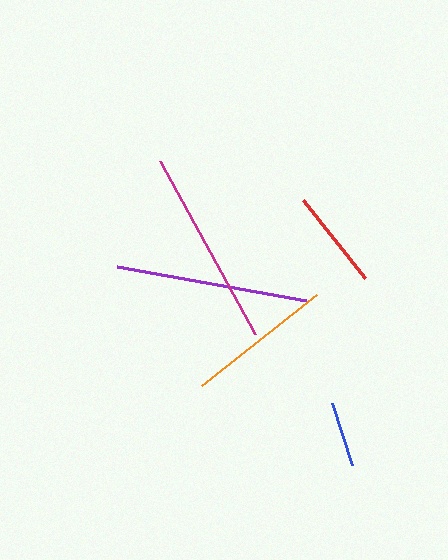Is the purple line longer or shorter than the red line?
The purple line is longer than the red line.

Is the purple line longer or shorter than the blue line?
The purple line is longer than the blue line.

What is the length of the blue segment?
The blue segment is approximately 65 pixels long.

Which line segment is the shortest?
The blue line is the shortest at approximately 65 pixels.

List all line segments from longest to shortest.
From longest to shortest: magenta, purple, orange, red, blue.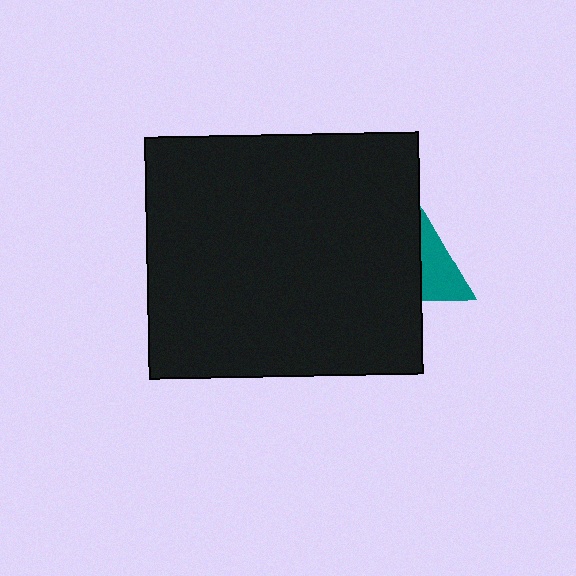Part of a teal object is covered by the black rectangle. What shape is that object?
It is a triangle.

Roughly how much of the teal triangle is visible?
A small part of it is visible (roughly 35%).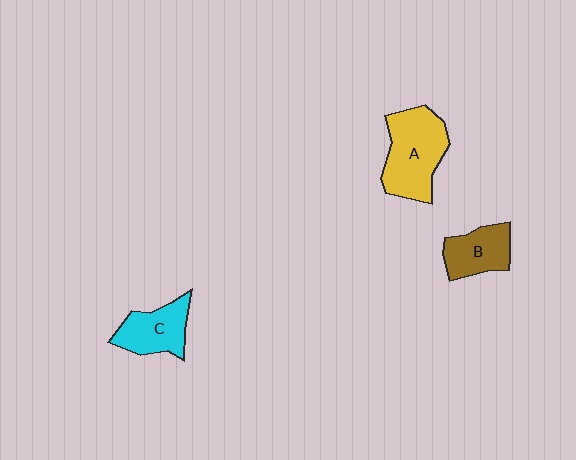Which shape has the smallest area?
Shape B (brown).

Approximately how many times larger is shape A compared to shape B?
Approximately 1.6 times.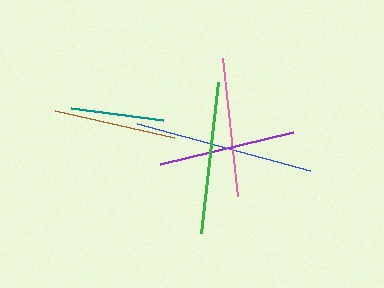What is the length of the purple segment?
The purple segment is approximately 137 pixels long.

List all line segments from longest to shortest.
From longest to shortest: blue, green, pink, purple, brown, teal.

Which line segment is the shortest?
The teal line is the shortest at approximately 93 pixels.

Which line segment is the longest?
The blue line is the longest at approximately 180 pixels.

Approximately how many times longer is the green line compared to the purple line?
The green line is approximately 1.1 times the length of the purple line.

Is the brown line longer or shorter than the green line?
The green line is longer than the brown line.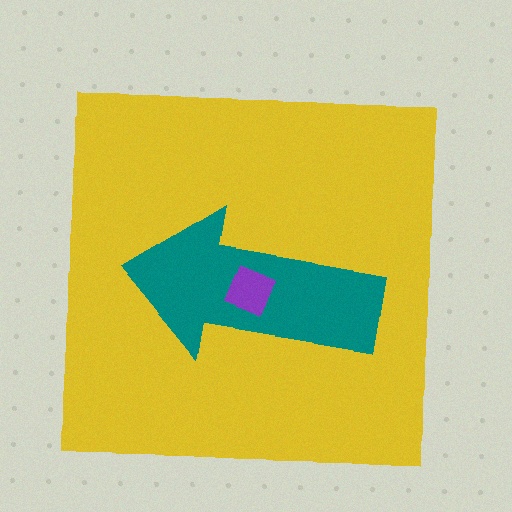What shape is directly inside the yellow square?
The teal arrow.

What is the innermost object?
The purple diamond.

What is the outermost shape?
The yellow square.